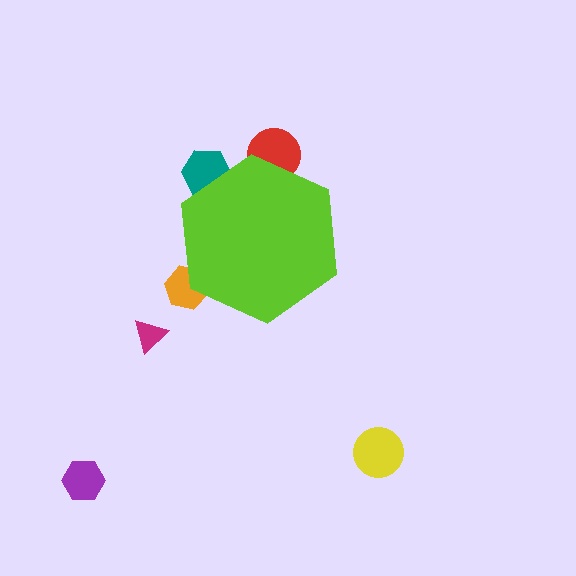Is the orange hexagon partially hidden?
Yes, the orange hexagon is partially hidden behind the lime hexagon.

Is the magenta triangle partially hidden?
No, the magenta triangle is fully visible.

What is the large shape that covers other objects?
A lime hexagon.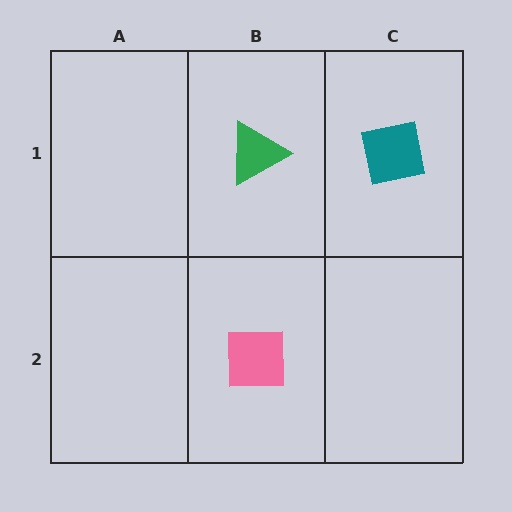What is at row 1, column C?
A teal square.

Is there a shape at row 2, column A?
No, that cell is empty.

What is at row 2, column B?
A pink square.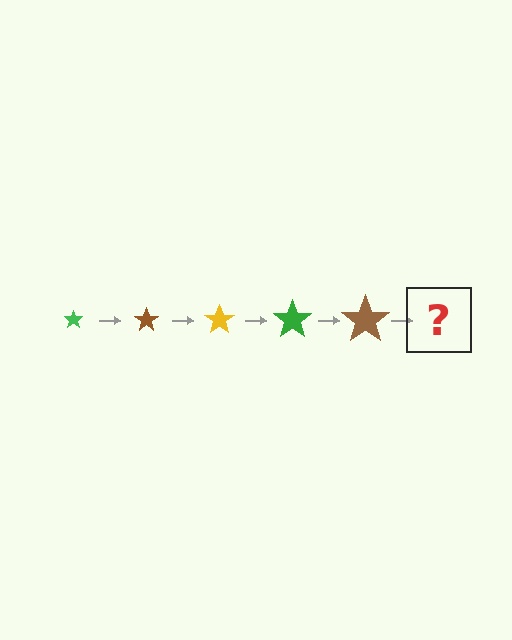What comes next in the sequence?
The next element should be a yellow star, larger than the previous one.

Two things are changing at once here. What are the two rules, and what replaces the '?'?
The two rules are that the star grows larger each step and the color cycles through green, brown, and yellow. The '?' should be a yellow star, larger than the previous one.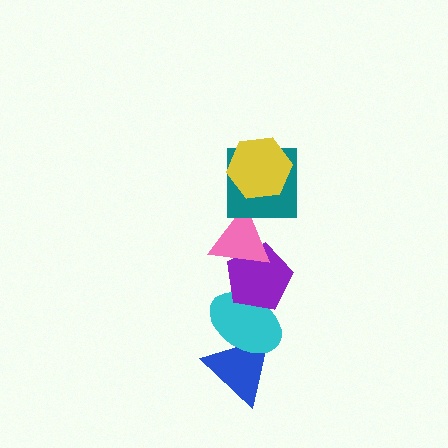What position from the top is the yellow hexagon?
The yellow hexagon is 1st from the top.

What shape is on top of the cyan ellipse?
The purple pentagon is on top of the cyan ellipse.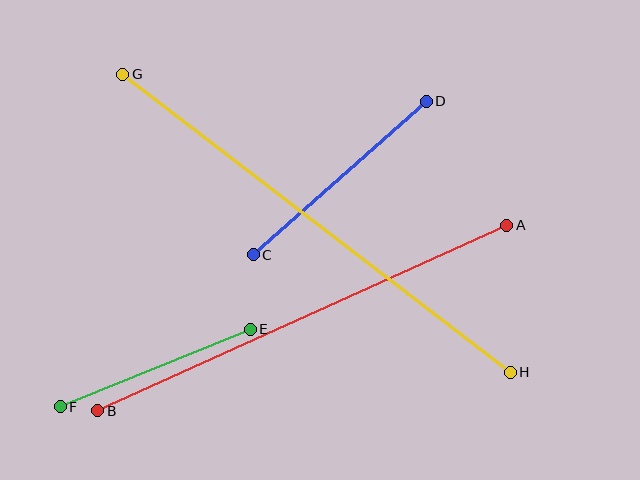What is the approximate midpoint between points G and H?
The midpoint is at approximately (317, 223) pixels.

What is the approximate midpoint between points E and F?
The midpoint is at approximately (155, 368) pixels.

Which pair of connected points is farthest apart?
Points G and H are farthest apart.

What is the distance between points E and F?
The distance is approximately 205 pixels.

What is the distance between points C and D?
The distance is approximately 231 pixels.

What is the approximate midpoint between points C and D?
The midpoint is at approximately (340, 178) pixels.